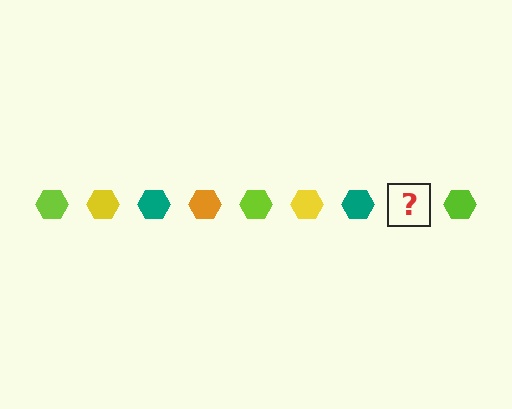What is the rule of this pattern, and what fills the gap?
The rule is that the pattern cycles through lime, yellow, teal, orange hexagons. The gap should be filled with an orange hexagon.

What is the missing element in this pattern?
The missing element is an orange hexagon.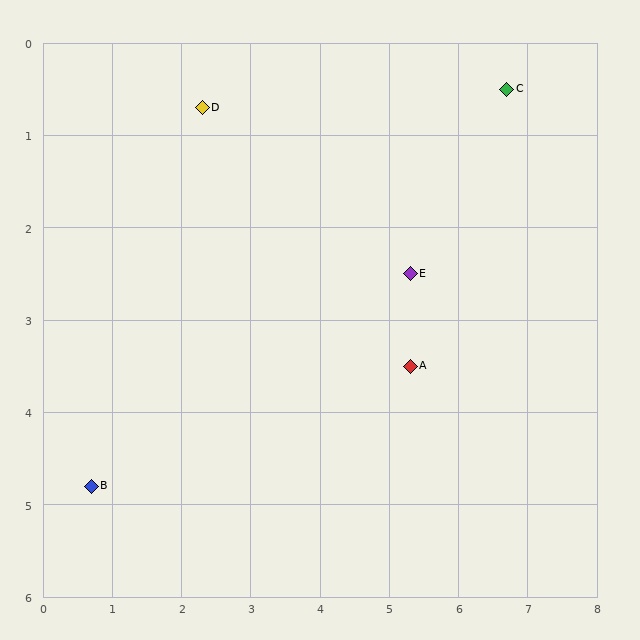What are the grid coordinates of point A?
Point A is at approximately (5.3, 3.5).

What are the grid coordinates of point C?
Point C is at approximately (6.7, 0.5).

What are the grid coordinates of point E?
Point E is at approximately (5.3, 2.5).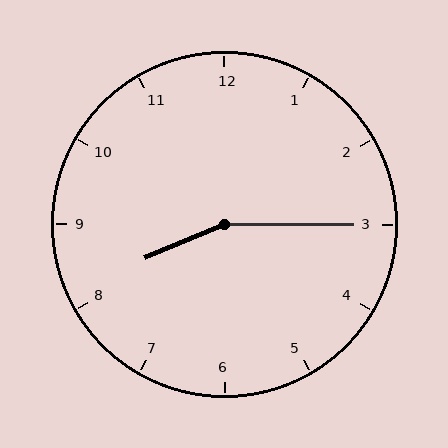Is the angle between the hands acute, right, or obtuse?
It is obtuse.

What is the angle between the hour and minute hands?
Approximately 158 degrees.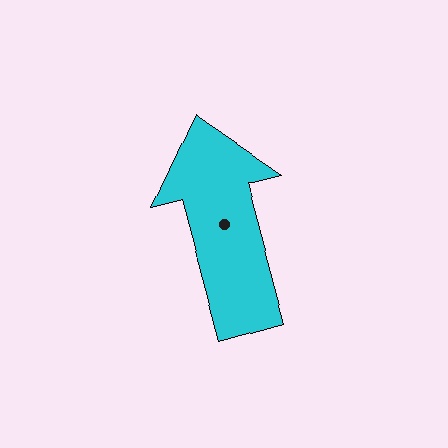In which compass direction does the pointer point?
North.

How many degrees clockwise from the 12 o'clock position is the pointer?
Approximately 345 degrees.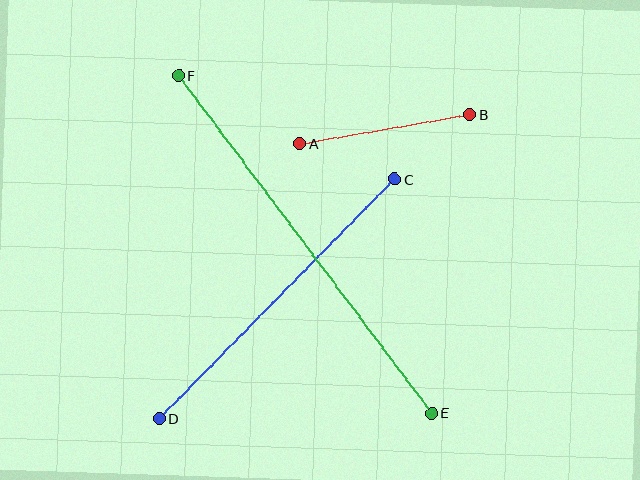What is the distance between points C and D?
The distance is approximately 336 pixels.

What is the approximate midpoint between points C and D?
The midpoint is at approximately (277, 299) pixels.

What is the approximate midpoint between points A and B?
The midpoint is at approximately (385, 129) pixels.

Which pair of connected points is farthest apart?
Points E and F are farthest apart.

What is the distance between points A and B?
The distance is approximately 173 pixels.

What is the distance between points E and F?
The distance is approximately 421 pixels.